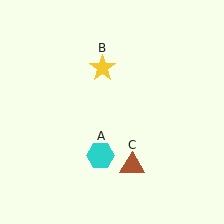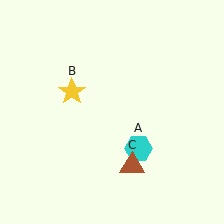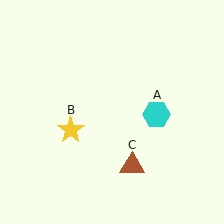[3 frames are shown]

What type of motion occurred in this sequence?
The cyan hexagon (object A), yellow star (object B) rotated counterclockwise around the center of the scene.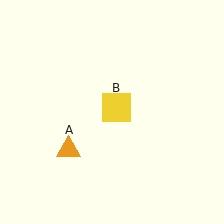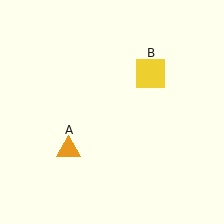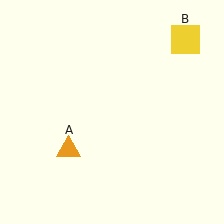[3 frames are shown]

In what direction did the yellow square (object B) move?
The yellow square (object B) moved up and to the right.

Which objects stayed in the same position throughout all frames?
Orange triangle (object A) remained stationary.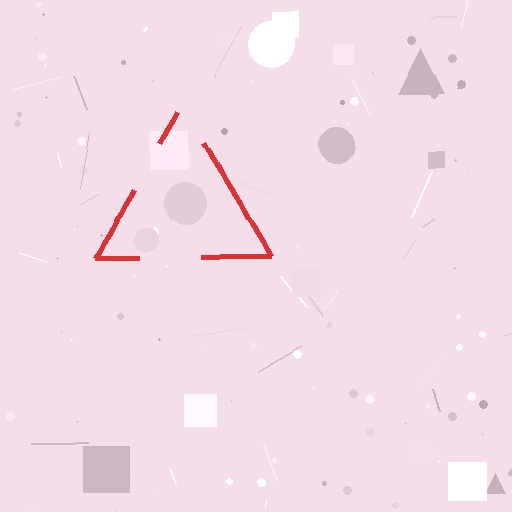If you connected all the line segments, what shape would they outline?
They would outline a triangle.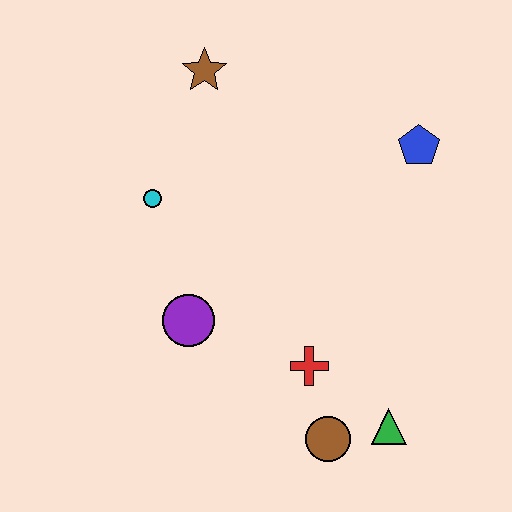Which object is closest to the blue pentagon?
The brown star is closest to the blue pentagon.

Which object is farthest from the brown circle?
The brown star is farthest from the brown circle.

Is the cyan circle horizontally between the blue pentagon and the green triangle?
No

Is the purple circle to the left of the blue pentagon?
Yes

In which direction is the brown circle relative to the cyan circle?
The brown circle is below the cyan circle.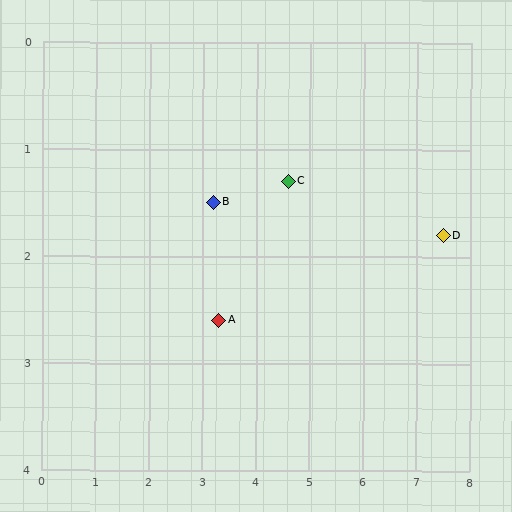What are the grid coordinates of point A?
Point A is at approximately (3.3, 2.6).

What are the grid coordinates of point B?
Point B is at approximately (3.2, 1.5).